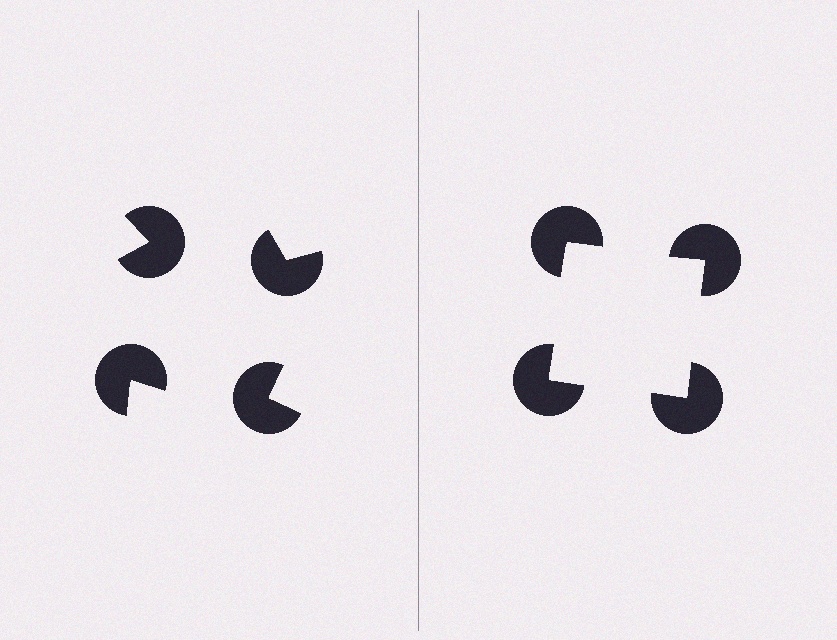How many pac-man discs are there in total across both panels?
8 — 4 on each side.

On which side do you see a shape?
An illusory square appears on the right side. On the left side the wedge cuts are rotated, so no coherent shape forms.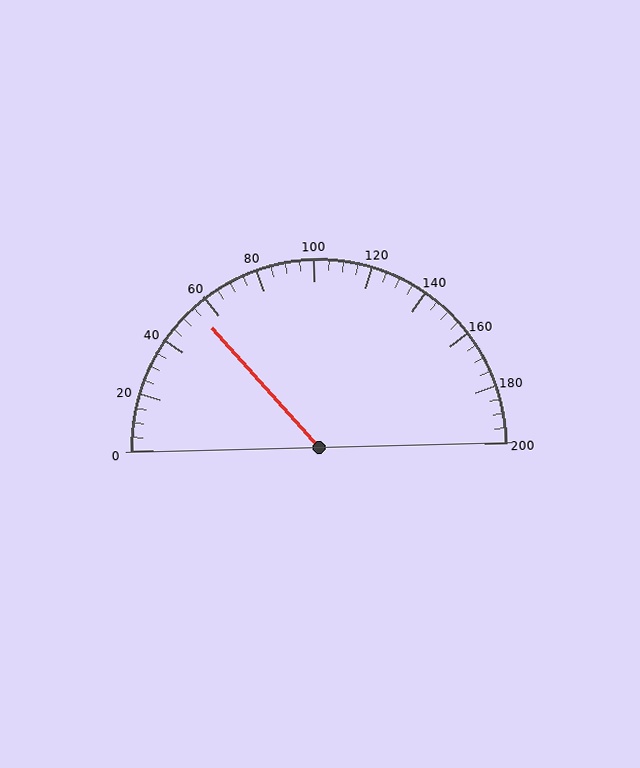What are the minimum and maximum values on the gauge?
The gauge ranges from 0 to 200.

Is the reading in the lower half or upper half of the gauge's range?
The reading is in the lower half of the range (0 to 200).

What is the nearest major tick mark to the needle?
The nearest major tick mark is 60.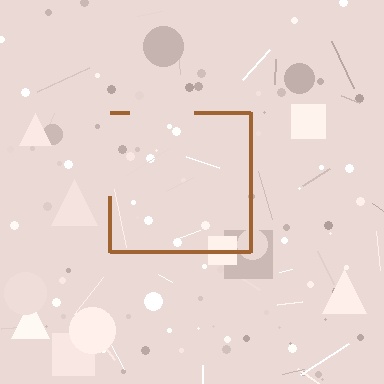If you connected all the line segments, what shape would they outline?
They would outline a square.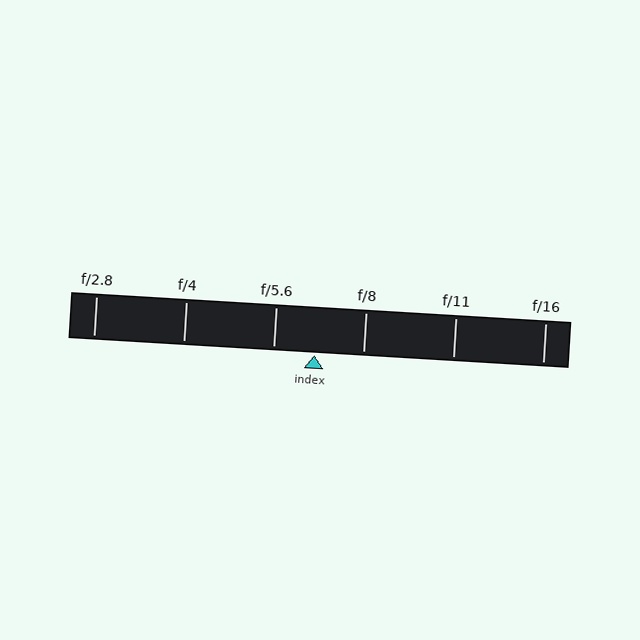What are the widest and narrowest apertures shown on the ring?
The widest aperture shown is f/2.8 and the narrowest is f/16.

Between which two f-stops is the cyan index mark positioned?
The index mark is between f/5.6 and f/8.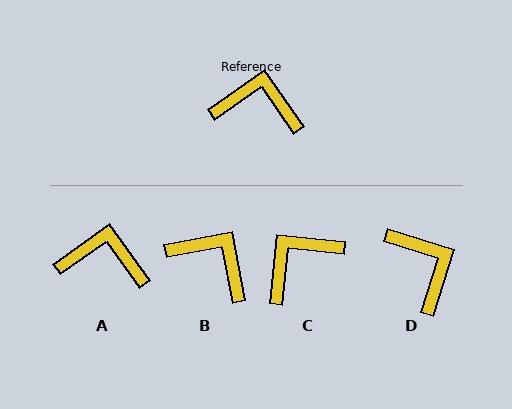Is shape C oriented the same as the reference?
No, it is off by about 49 degrees.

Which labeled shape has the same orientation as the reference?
A.